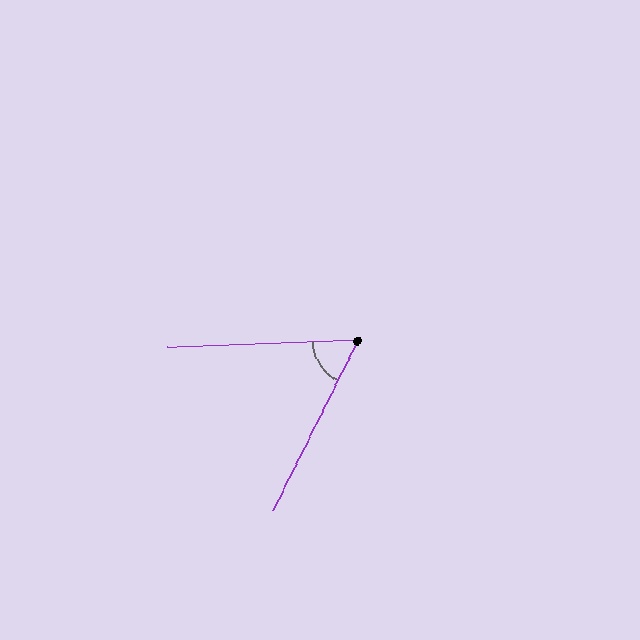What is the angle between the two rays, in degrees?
Approximately 62 degrees.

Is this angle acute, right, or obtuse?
It is acute.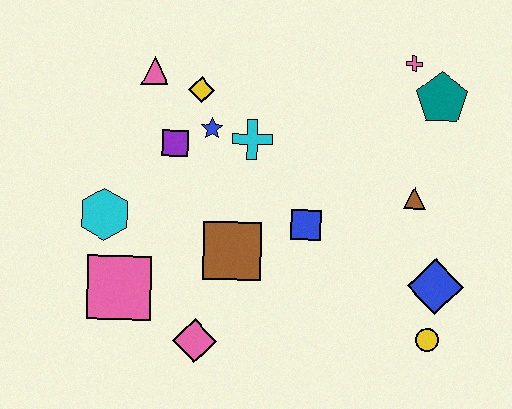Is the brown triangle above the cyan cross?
No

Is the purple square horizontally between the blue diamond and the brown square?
No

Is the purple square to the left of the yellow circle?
Yes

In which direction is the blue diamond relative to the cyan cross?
The blue diamond is to the right of the cyan cross.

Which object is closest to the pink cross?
The teal pentagon is closest to the pink cross.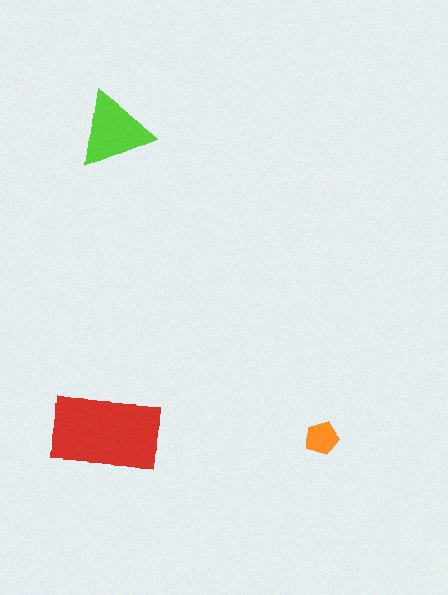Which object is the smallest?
The orange pentagon.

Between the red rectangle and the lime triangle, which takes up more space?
The red rectangle.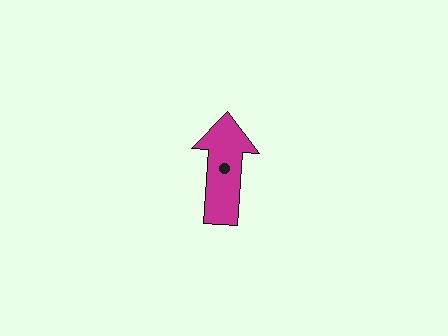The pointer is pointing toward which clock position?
Roughly 12 o'clock.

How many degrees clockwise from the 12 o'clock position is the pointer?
Approximately 4 degrees.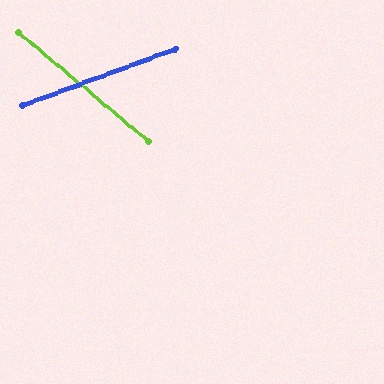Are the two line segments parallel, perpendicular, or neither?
Neither parallel nor perpendicular — they differ by about 60°.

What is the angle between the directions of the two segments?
Approximately 60 degrees.